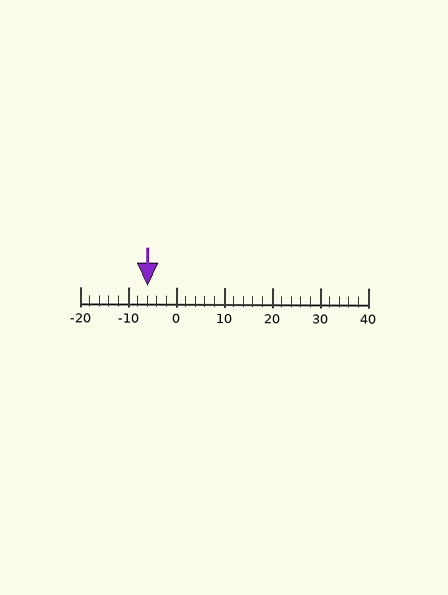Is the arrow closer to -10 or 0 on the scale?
The arrow is closer to -10.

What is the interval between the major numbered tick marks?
The major tick marks are spaced 10 units apart.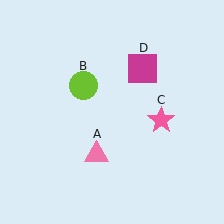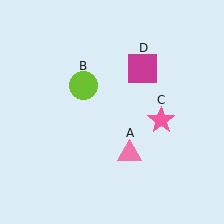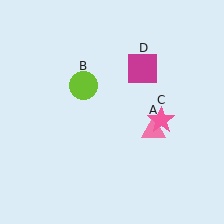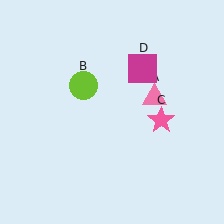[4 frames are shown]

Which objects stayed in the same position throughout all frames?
Lime circle (object B) and pink star (object C) and magenta square (object D) remained stationary.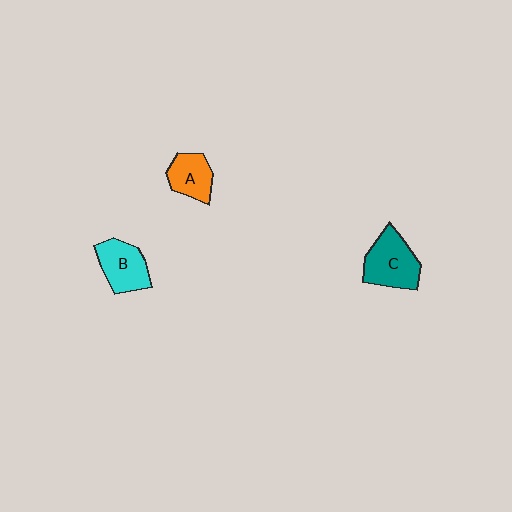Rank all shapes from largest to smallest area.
From largest to smallest: C (teal), B (cyan), A (orange).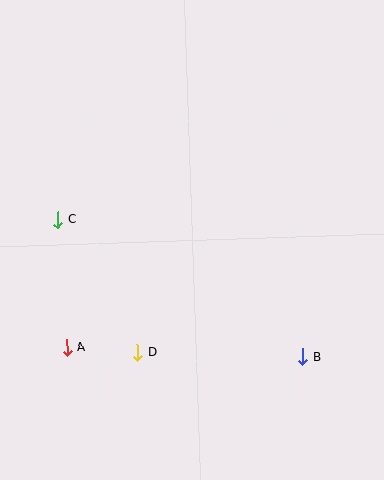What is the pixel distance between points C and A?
The distance between C and A is 128 pixels.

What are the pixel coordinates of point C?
Point C is at (58, 220).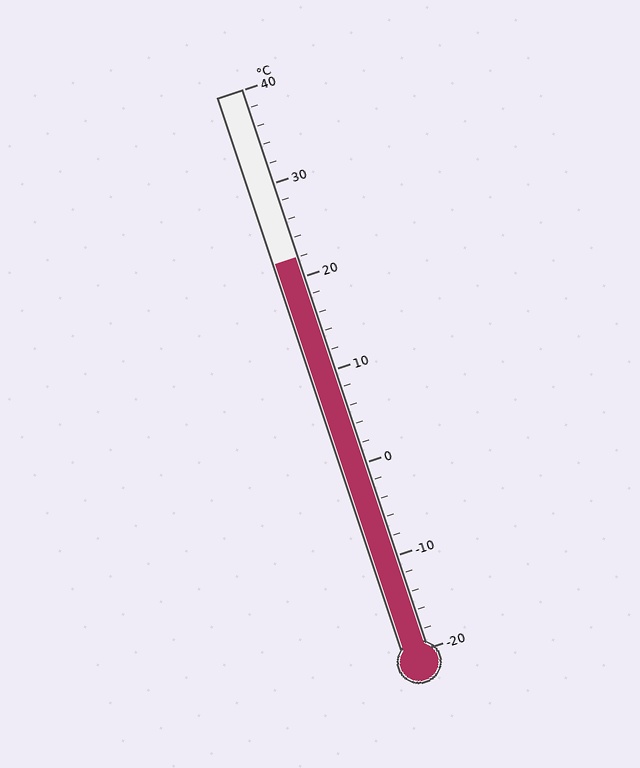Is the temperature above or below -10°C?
The temperature is above -10°C.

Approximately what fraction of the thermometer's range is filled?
The thermometer is filled to approximately 70% of its range.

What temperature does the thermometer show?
The thermometer shows approximately 22°C.